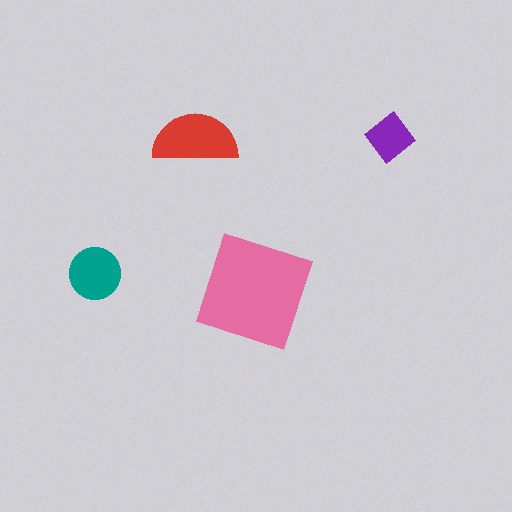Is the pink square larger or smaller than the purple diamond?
Larger.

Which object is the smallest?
The purple diamond.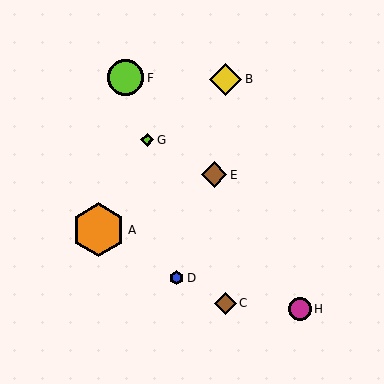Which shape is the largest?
The orange hexagon (labeled A) is the largest.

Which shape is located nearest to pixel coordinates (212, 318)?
The brown diamond (labeled C) at (226, 303) is nearest to that location.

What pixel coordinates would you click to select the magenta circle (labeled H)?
Click at (300, 309) to select the magenta circle H.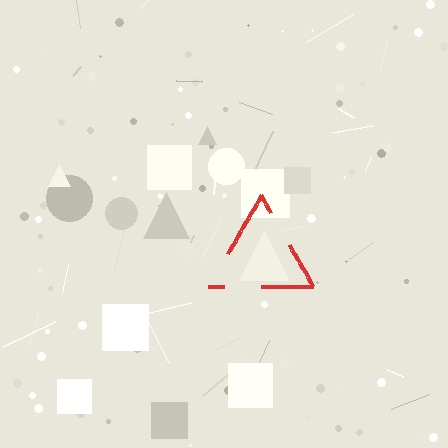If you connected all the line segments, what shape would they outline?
They would outline a triangle.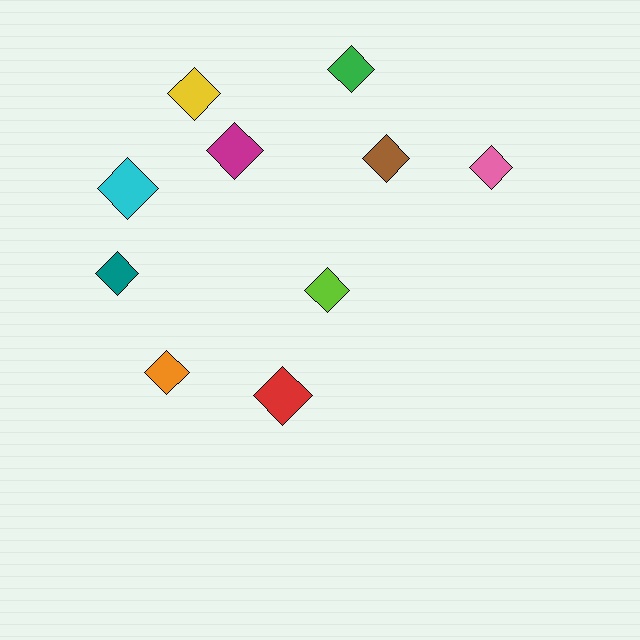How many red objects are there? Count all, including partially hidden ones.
There is 1 red object.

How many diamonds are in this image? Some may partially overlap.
There are 10 diamonds.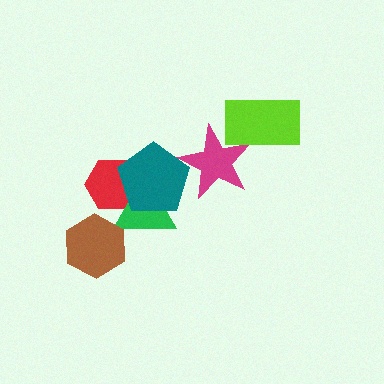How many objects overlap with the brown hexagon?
1 object overlaps with the brown hexagon.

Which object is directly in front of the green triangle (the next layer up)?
The teal pentagon is directly in front of the green triangle.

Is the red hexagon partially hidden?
Yes, it is partially covered by another shape.